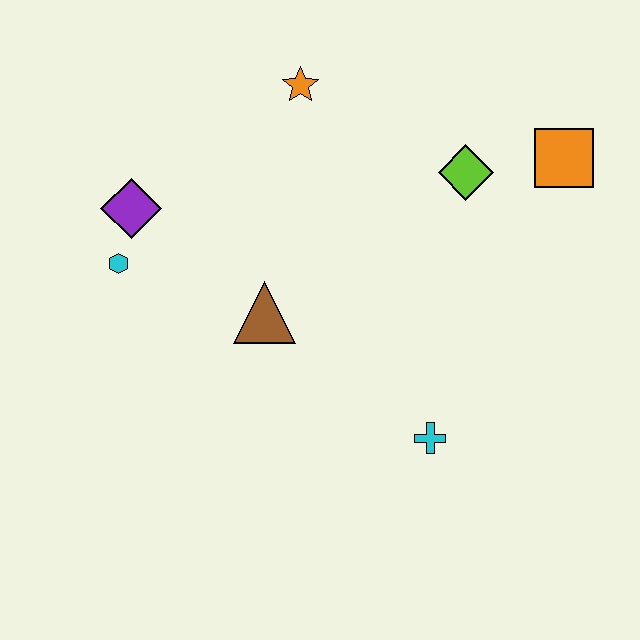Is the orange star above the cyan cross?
Yes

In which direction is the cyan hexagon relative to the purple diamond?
The cyan hexagon is below the purple diamond.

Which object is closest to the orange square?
The lime diamond is closest to the orange square.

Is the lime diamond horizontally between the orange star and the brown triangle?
No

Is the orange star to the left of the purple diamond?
No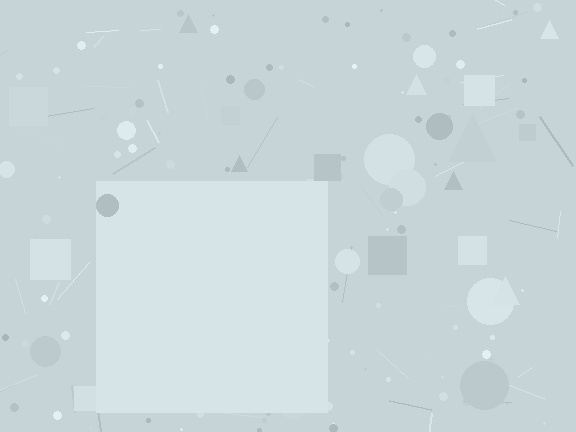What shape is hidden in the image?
A square is hidden in the image.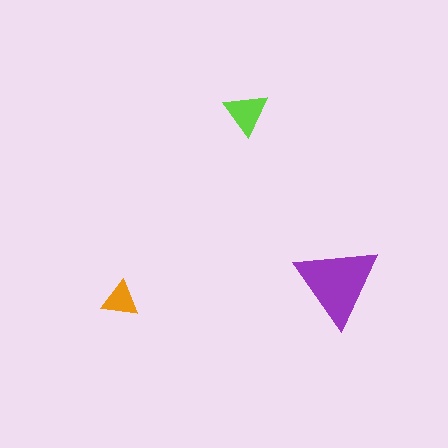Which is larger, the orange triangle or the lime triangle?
The lime one.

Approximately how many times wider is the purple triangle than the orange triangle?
About 2.5 times wider.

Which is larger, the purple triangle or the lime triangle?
The purple one.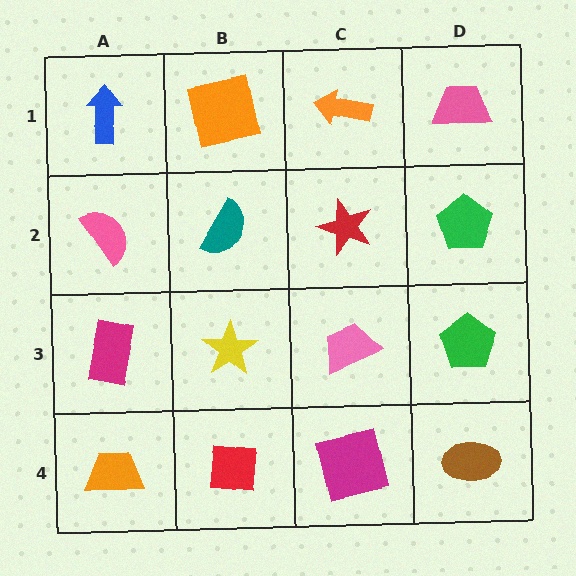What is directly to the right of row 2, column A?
A teal semicircle.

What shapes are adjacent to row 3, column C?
A red star (row 2, column C), a magenta square (row 4, column C), a yellow star (row 3, column B), a green pentagon (row 3, column D).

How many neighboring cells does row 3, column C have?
4.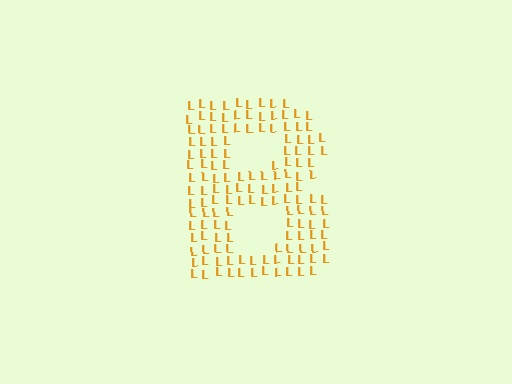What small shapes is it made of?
It is made of small letter L's.